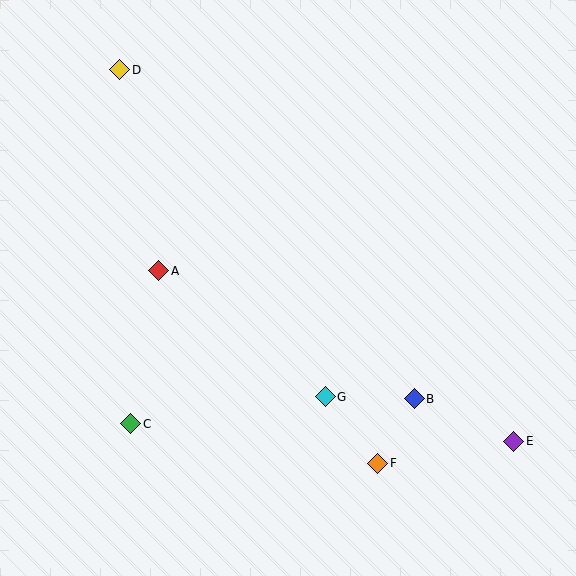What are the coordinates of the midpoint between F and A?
The midpoint between F and A is at (268, 367).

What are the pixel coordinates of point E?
Point E is at (514, 441).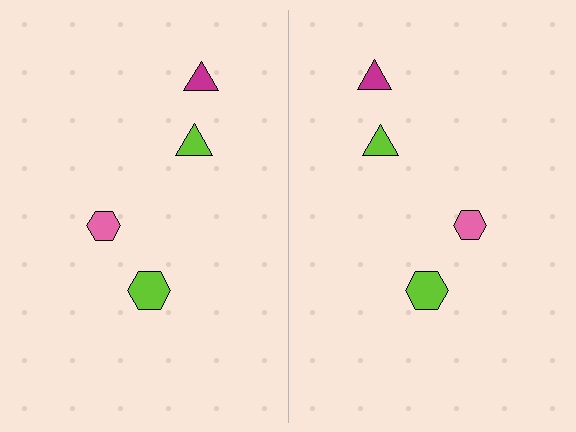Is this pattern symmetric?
Yes, this pattern has bilateral (reflection) symmetry.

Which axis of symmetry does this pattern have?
The pattern has a vertical axis of symmetry running through the center of the image.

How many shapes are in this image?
There are 8 shapes in this image.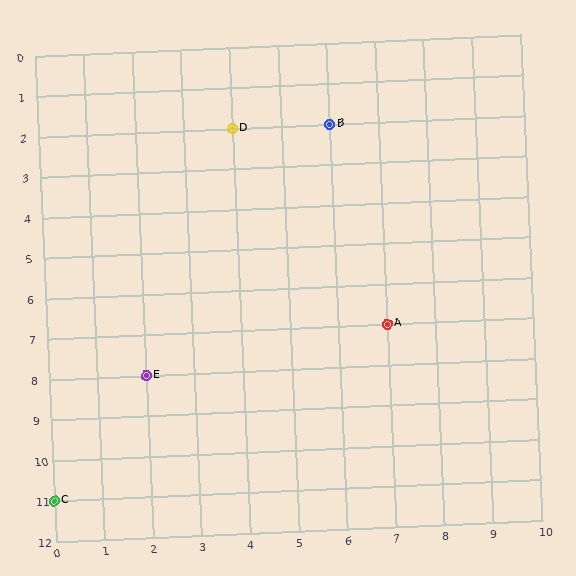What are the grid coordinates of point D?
Point D is at grid coordinates (4, 2).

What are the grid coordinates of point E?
Point E is at grid coordinates (2, 8).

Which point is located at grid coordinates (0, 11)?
Point C is at (0, 11).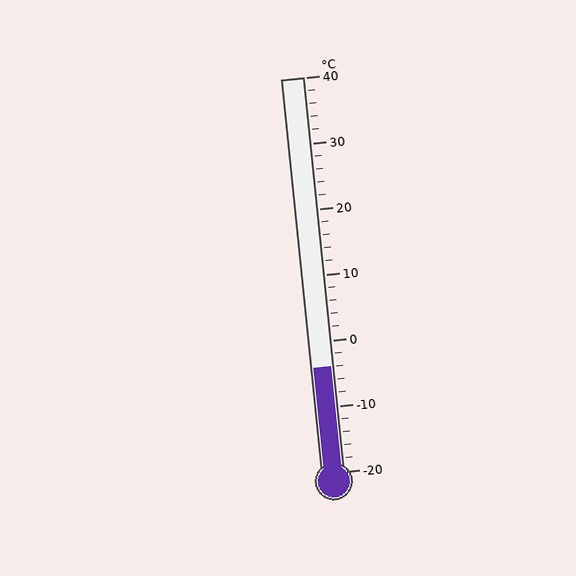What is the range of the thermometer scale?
The thermometer scale ranges from -20°C to 40°C.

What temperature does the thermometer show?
The thermometer shows approximately -4°C.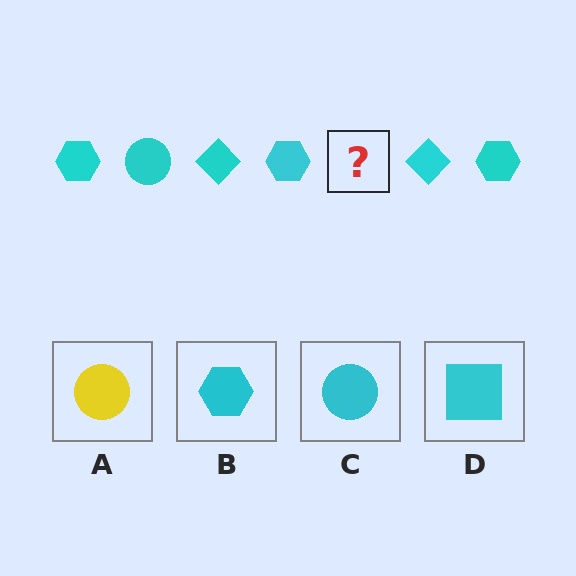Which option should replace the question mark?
Option C.